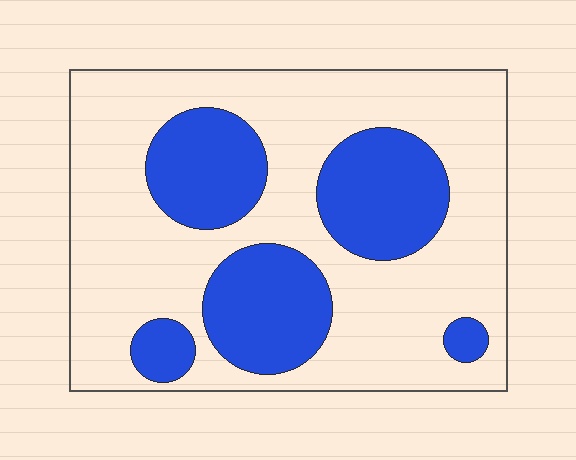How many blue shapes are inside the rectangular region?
5.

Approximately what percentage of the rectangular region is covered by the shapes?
Approximately 30%.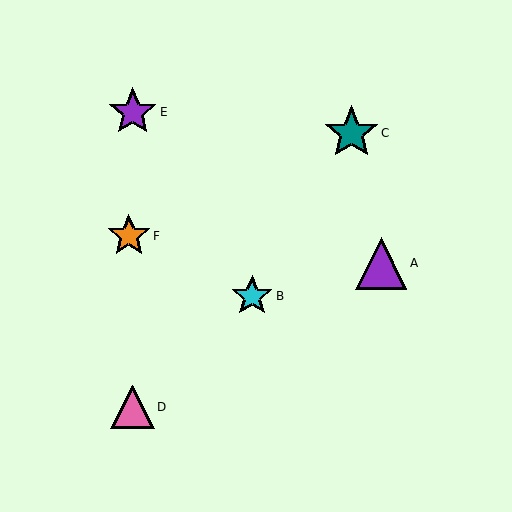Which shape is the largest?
The teal star (labeled C) is the largest.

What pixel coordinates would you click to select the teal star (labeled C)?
Click at (351, 133) to select the teal star C.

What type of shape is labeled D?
Shape D is a pink triangle.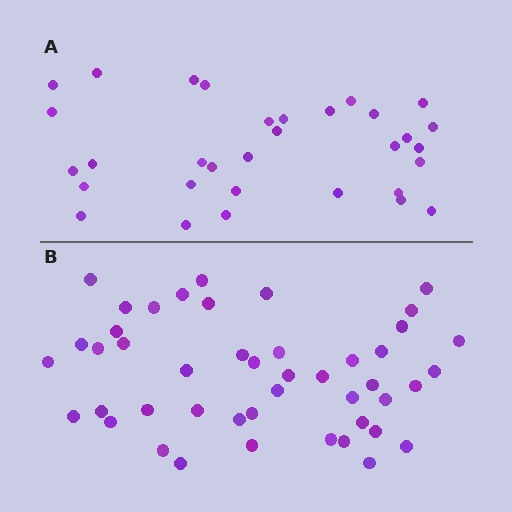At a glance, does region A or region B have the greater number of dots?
Region B (the bottom region) has more dots.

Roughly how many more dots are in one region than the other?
Region B has approximately 15 more dots than region A.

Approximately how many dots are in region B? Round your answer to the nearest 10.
About 50 dots. (The exact count is 46, which rounds to 50.)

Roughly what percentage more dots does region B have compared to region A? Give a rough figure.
About 45% more.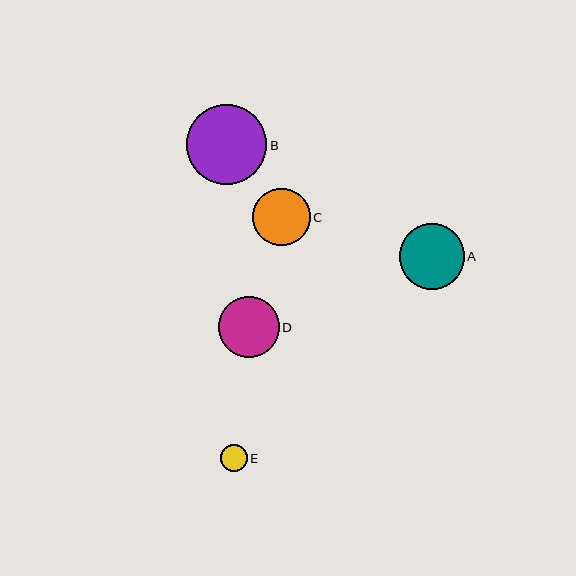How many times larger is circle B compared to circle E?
Circle B is approximately 3.0 times the size of circle E.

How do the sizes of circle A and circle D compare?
Circle A and circle D are approximately the same size.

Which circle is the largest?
Circle B is the largest with a size of approximately 80 pixels.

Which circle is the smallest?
Circle E is the smallest with a size of approximately 26 pixels.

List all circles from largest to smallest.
From largest to smallest: B, A, D, C, E.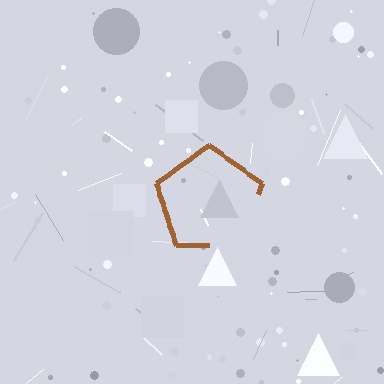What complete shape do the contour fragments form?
The contour fragments form a pentagon.